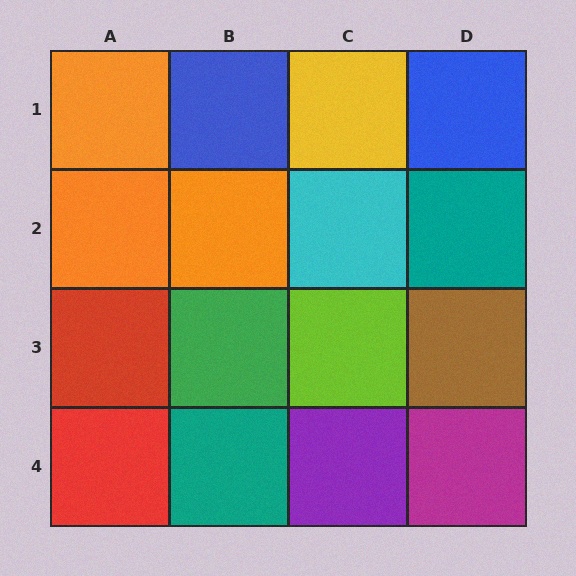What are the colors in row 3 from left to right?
Red, green, lime, brown.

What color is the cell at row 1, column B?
Blue.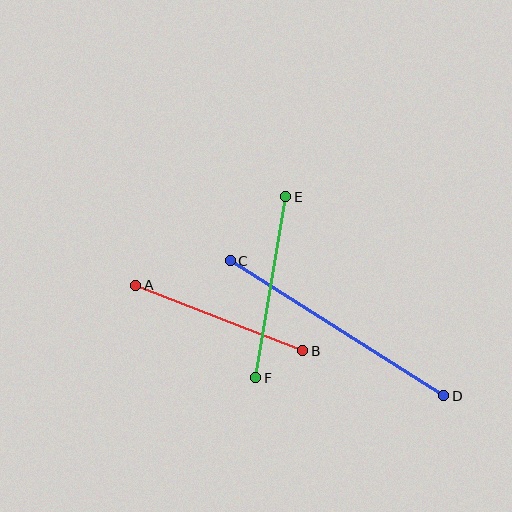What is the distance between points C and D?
The distance is approximately 252 pixels.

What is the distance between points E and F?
The distance is approximately 184 pixels.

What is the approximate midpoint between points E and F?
The midpoint is at approximately (271, 287) pixels.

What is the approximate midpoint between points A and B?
The midpoint is at approximately (219, 318) pixels.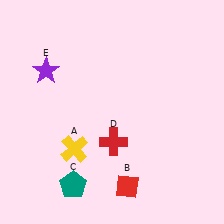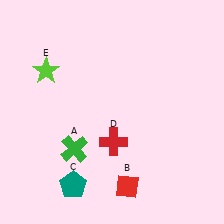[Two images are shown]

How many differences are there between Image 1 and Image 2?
There are 2 differences between the two images.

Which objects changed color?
A changed from yellow to green. E changed from purple to lime.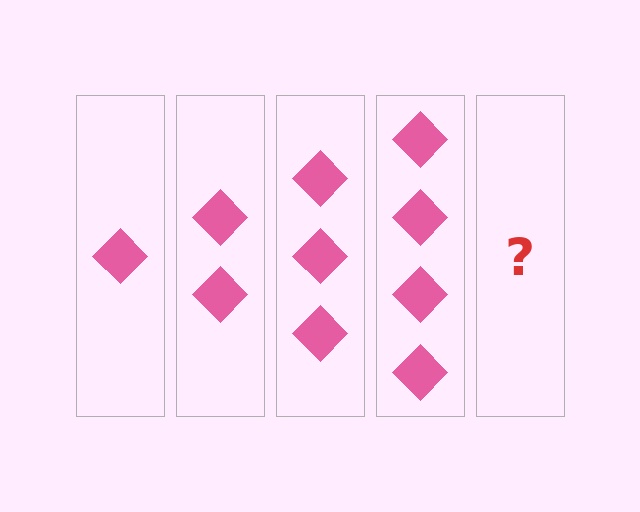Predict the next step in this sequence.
The next step is 5 diamonds.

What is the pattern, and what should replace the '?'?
The pattern is that each step adds one more diamond. The '?' should be 5 diamonds.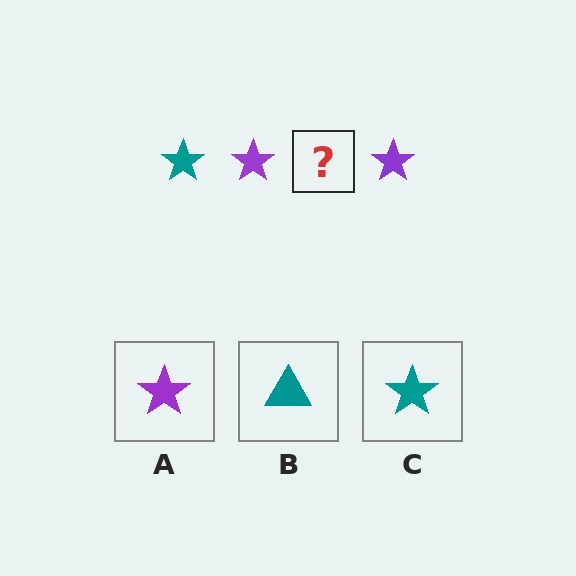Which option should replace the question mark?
Option C.